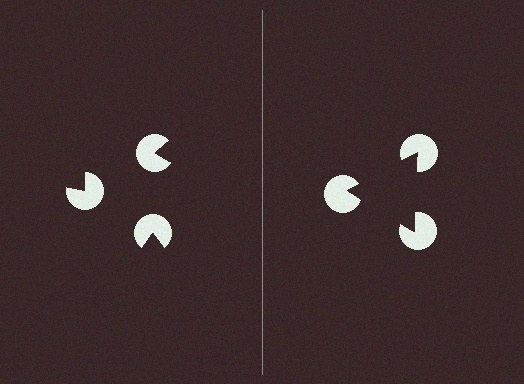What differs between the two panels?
The pac-man discs are positioned identically on both sides; only the wedge orientations differ. On the right they align to a triangle; on the left they are misaligned.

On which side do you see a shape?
An illusory triangle appears on the right side. On the left side the wedge cuts are rotated, so no coherent shape forms.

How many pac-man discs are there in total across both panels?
6 — 3 on each side.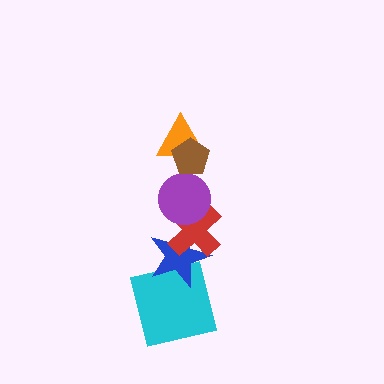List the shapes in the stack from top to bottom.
From top to bottom: the brown pentagon, the orange triangle, the purple circle, the red cross, the blue star, the cyan square.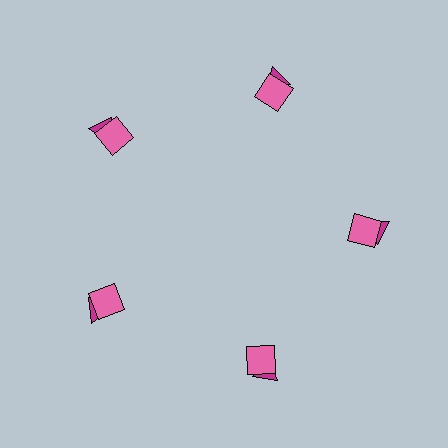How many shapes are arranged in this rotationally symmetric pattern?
There are 10 shapes, arranged in 5 groups of 2.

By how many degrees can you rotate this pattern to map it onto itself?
The pattern maps onto itself every 72 degrees of rotation.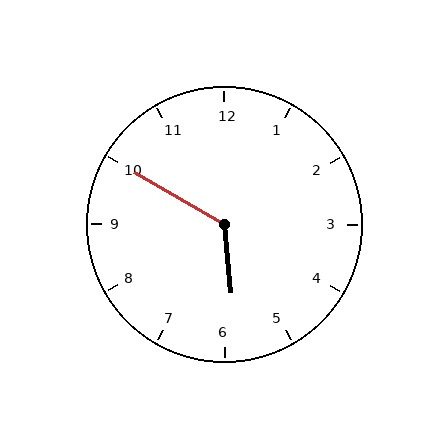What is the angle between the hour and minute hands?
Approximately 125 degrees.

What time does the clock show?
5:50.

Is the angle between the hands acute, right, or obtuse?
It is obtuse.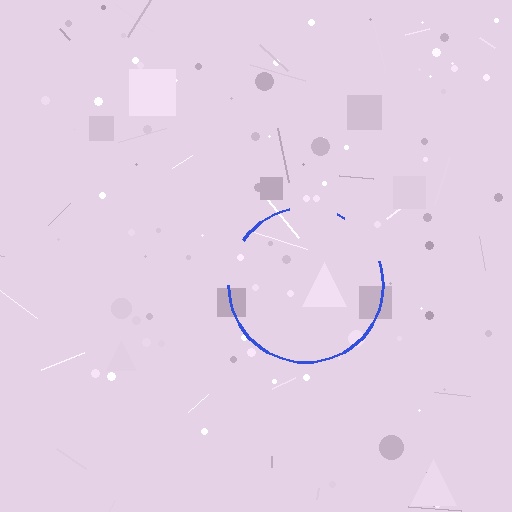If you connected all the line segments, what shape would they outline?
They would outline a circle.